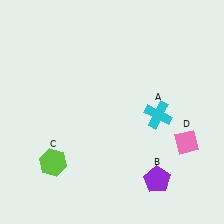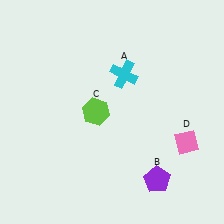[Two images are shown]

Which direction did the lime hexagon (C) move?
The lime hexagon (C) moved up.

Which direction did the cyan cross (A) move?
The cyan cross (A) moved up.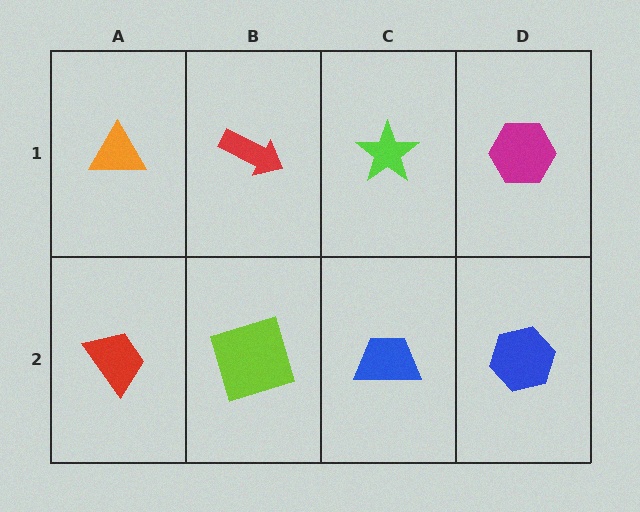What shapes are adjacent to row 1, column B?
A lime square (row 2, column B), an orange triangle (row 1, column A), a lime star (row 1, column C).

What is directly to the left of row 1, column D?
A lime star.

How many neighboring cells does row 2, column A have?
2.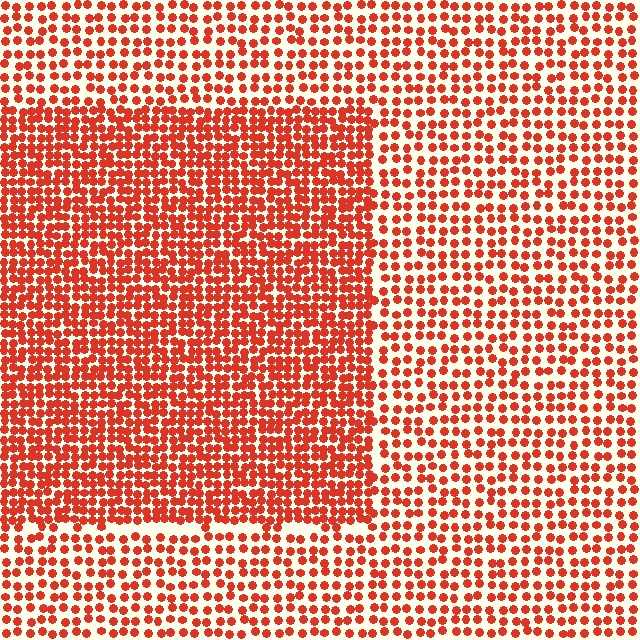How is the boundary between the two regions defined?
The boundary is defined by a change in element density (approximately 1.8x ratio). All elements are the same color, size, and shape.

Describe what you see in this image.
The image contains small red elements arranged at two different densities. A rectangle-shaped region is visible where the elements are more densely packed than the surrounding area.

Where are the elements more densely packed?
The elements are more densely packed inside the rectangle boundary.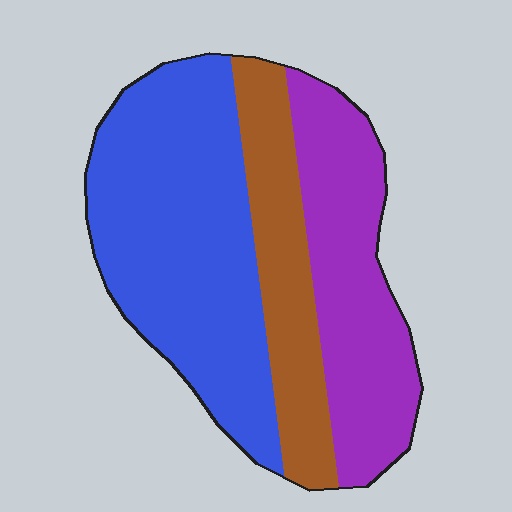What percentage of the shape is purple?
Purple covers 31% of the shape.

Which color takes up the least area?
Brown, at roughly 20%.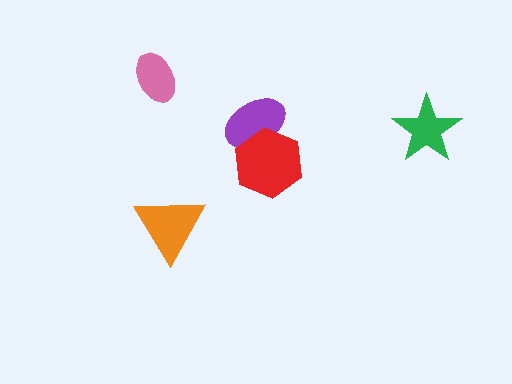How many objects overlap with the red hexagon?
1 object overlaps with the red hexagon.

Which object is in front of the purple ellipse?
The red hexagon is in front of the purple ellipse.